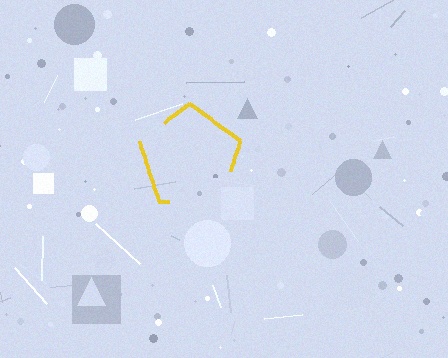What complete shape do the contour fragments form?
The contour fragments form a pentagon.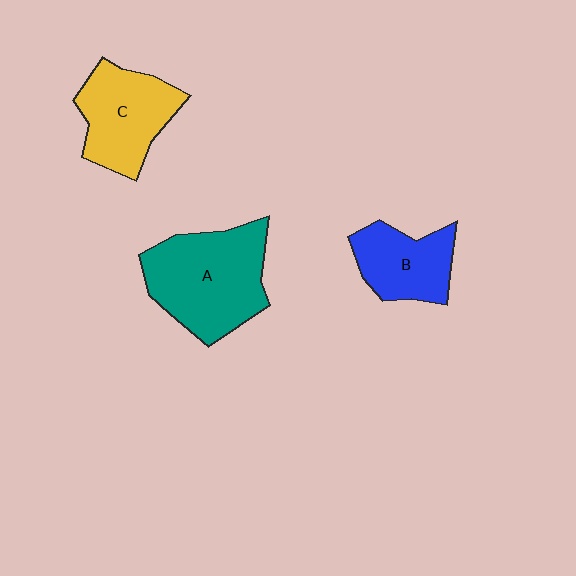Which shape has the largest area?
Shape A (teal).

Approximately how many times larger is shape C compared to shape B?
Approximately 1.3 times.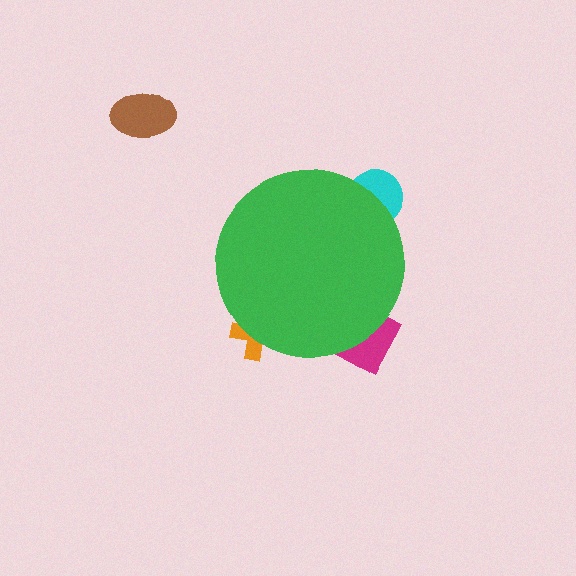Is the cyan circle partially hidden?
Yes, the cyan circle is partially hidden behind the green circle.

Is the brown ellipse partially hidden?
No, the brown ellipse is fully visible.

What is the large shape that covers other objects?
A green circle.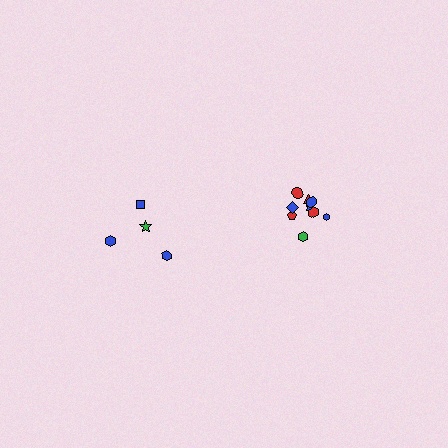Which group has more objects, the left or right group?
The right group.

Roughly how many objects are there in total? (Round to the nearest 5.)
Roughly 15 objects in total.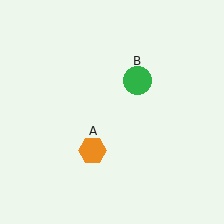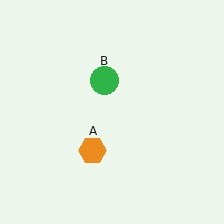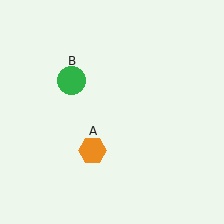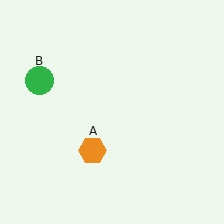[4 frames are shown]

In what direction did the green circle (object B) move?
The green circle (object B) moved left.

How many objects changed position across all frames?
1 object changed position: green circle (object B).